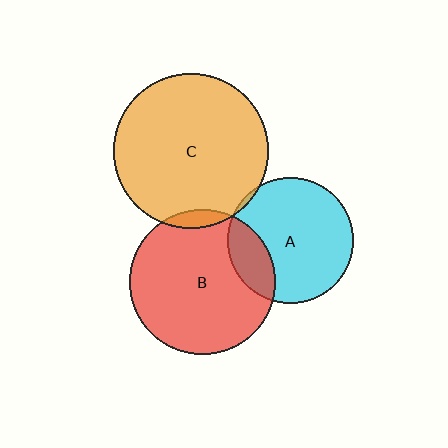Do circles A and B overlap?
Yes.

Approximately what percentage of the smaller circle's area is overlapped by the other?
Approximately 20%.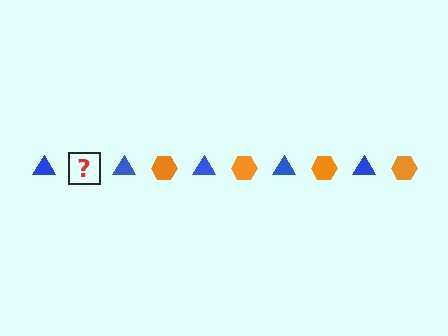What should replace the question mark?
The question mark should be replaced with an orange hexagon.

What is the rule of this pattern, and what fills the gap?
The rule is that the pattern alternates between blue triangle and orange hexagon. The gap should be filled with an orange hexagon.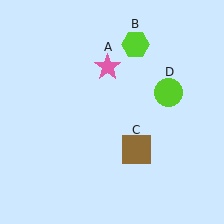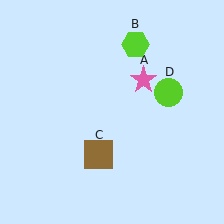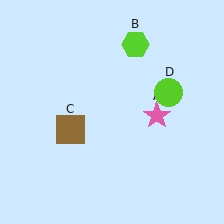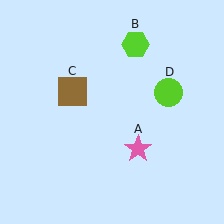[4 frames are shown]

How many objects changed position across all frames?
2 objects changed position: pink star (object A), brown square (object C).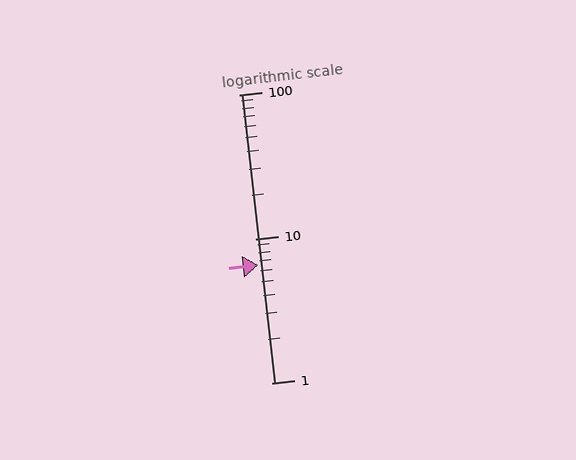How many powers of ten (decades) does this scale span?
The scale spans 2 decades, from 1 to 100.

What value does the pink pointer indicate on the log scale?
The pointer indicates approximately 6.6.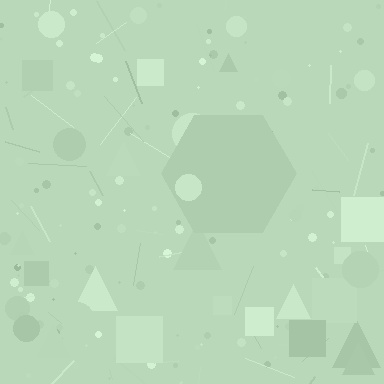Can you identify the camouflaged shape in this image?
The camouflaged shape is a hexagon.